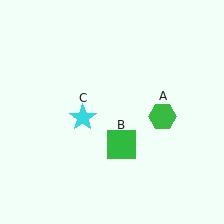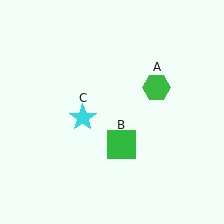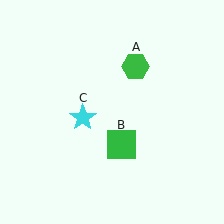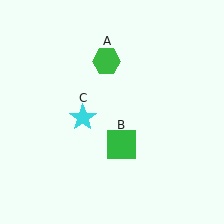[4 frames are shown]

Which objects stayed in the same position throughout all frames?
Green square (object B) and cyan star (object C) remained stationary.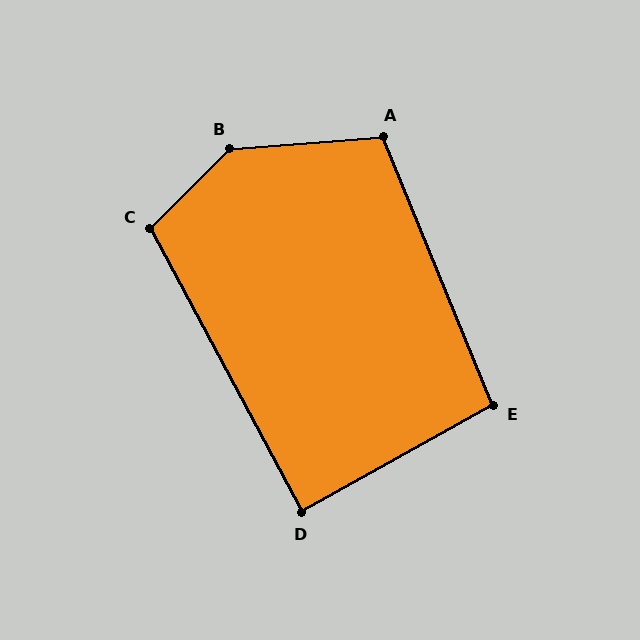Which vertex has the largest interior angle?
B, at approximately 140 degrees.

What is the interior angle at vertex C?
Approximately 107 degrees (obtuse).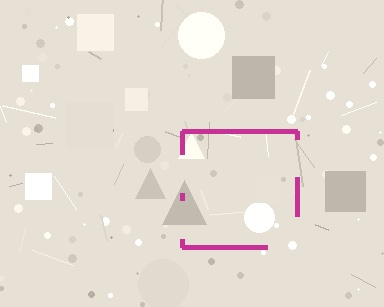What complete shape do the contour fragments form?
The contour fragments form a square.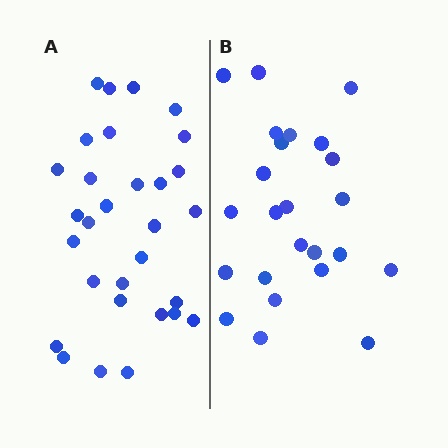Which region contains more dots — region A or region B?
Region A (the left region) has more dots.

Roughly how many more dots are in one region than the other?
Region A has about 6 more dots than region B.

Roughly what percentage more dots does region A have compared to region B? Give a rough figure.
About 25% more.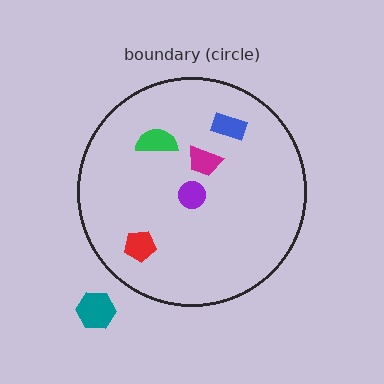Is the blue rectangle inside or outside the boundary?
Inside.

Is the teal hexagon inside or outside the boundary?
Outside.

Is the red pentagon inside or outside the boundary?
Inside.